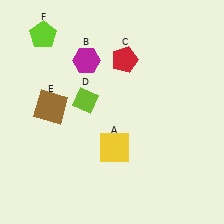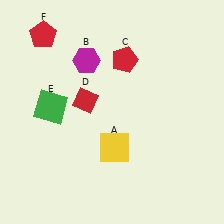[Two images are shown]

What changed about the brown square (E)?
In Image 1, E is brown. In Image 2, it changed to green.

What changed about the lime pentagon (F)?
In Image 1, F is lime. In Image 2, it changed to red.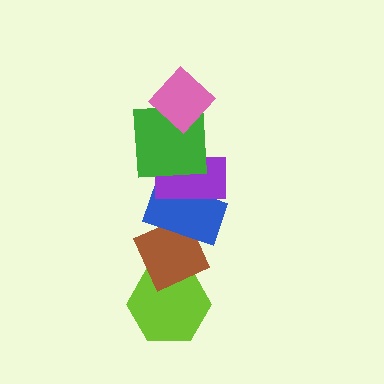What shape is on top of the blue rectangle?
The purple rectangle is on top of the blue rectangle.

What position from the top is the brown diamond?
The brown diamond is 5th from the top.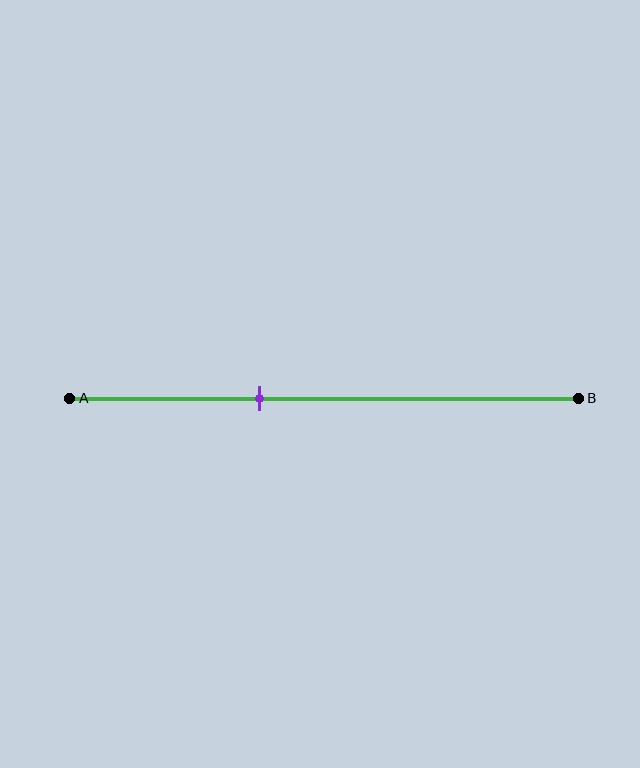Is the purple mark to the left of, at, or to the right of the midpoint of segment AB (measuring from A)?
The purple mark is to the left of the midpoint of segment AB.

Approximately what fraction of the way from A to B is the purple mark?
The purple mark is approximately 35% of the way from A to B.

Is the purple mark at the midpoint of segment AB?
No, the mark is at about 35% from A, not at the 50% midpoint.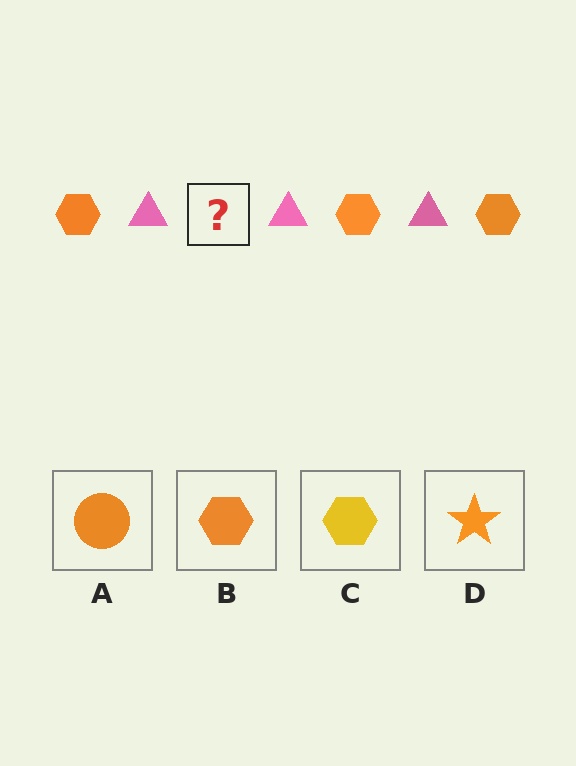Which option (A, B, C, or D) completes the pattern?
B.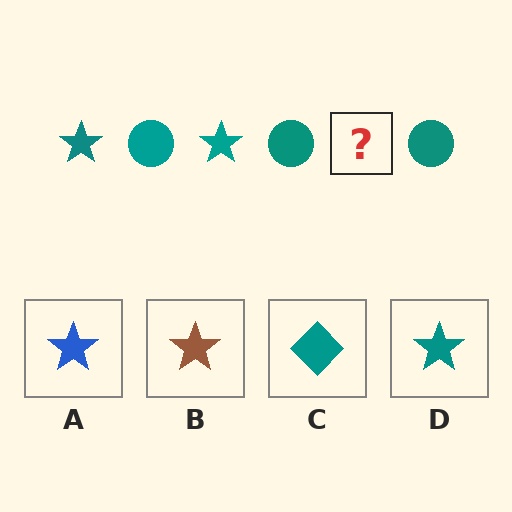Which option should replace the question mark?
Option D.